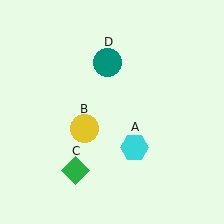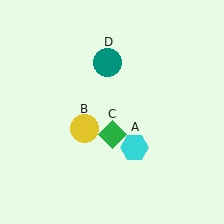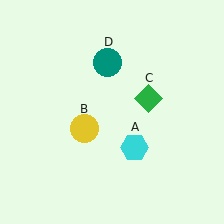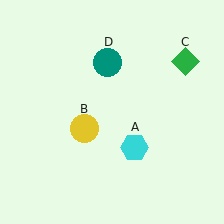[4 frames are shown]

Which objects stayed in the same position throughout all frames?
Cyan hexagon (object A) and yellow circle (object B) and teal circle (object D) remained stationary.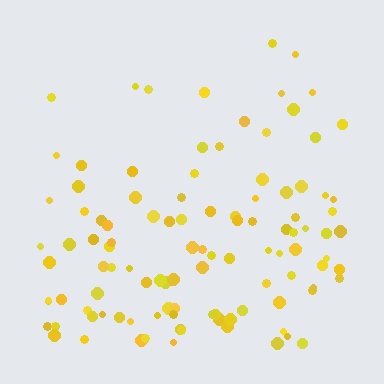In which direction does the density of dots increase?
From top to bottom, with the bottom side densest.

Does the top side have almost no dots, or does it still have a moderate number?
Still a moderate number, just noticeably fewer than the bottom.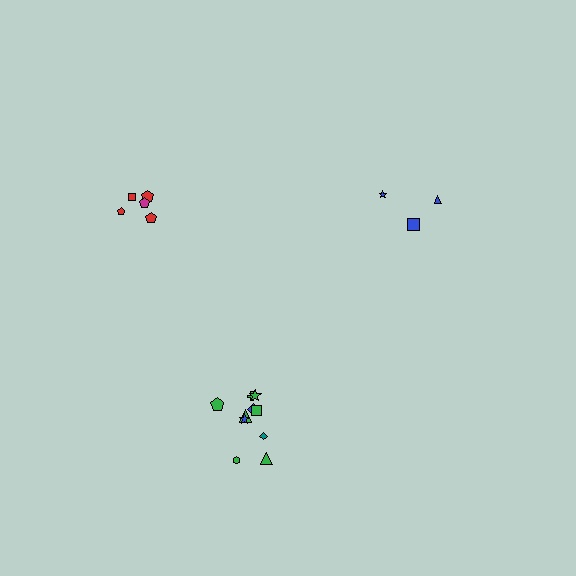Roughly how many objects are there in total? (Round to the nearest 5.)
Roughly 20 objects in total.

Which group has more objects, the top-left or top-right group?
The top-left group.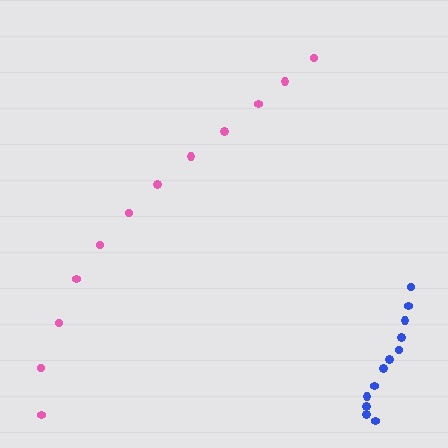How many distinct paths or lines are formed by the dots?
There are 2 distinct paths.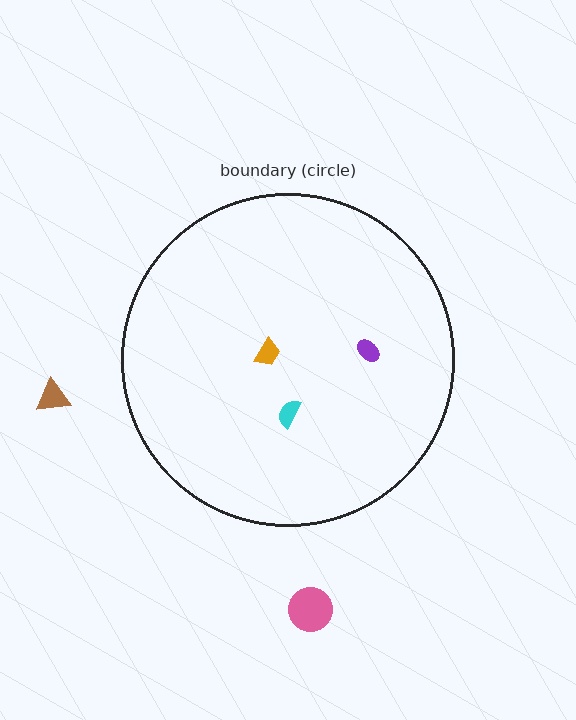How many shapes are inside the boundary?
3 inside, 2 outside.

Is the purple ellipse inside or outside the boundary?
Inside.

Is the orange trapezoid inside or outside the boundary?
Inside.